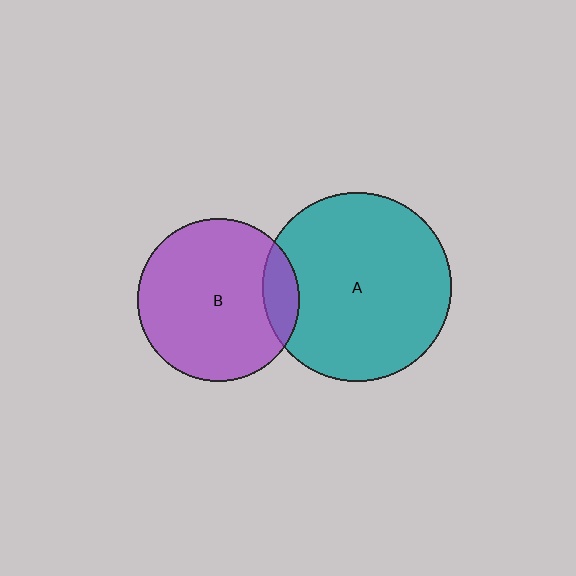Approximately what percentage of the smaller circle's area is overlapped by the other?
Approximately 15%.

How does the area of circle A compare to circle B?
Approximately 1.4 times.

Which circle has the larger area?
Circle A (teal).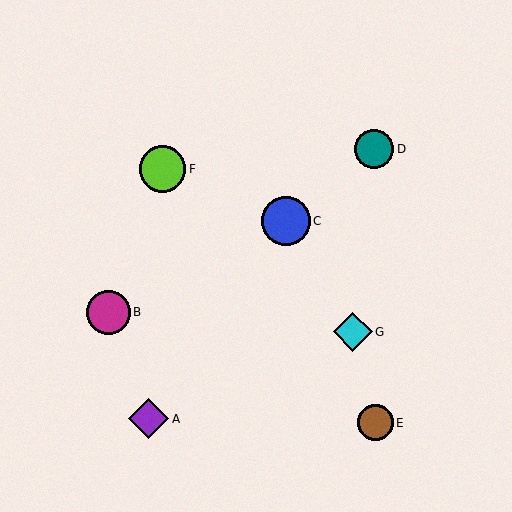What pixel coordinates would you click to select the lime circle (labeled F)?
Click at (163, 169) to select the lime circle F.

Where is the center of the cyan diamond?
The center of the cyan diamond is at (353, 332).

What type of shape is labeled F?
Shape F is a lime circle.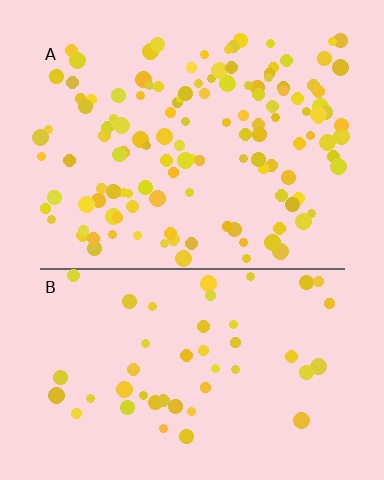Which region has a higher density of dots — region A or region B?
A (the top).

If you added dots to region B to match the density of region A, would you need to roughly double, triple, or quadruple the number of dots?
Approximately triple.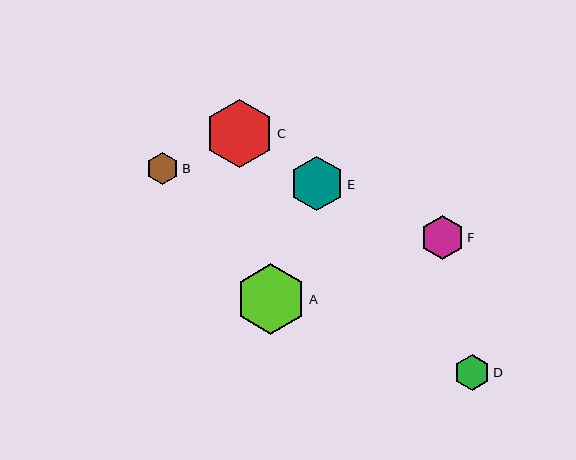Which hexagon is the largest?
Hexagon A is the largest with a size of approximately 71 pixels.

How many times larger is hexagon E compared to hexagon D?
Hexagon E is approximately 1.5 times the size of hexagon D.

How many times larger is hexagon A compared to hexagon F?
Hexagon A is approximately 1.6 times the size of hexagon F.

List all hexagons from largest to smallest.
From largest to smallest: A, C, E, F, D, B.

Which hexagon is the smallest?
Hexagon B is the smallest with a size of approximately 32 pixels.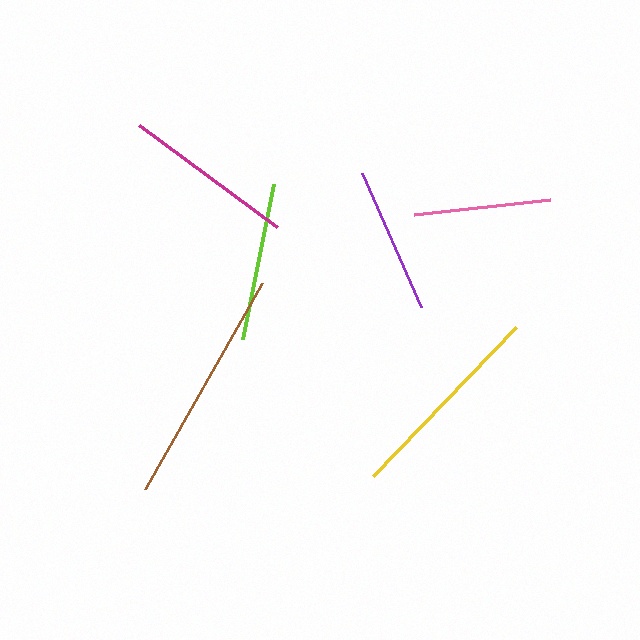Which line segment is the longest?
The brown line is the longest at approximately 237 pixels.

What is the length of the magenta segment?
The magenta segment is approximately 172 pixels long.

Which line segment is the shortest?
The pink line is the shortest at approximately 137 pixels.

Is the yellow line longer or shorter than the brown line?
The brown line is longer than the yellow line.